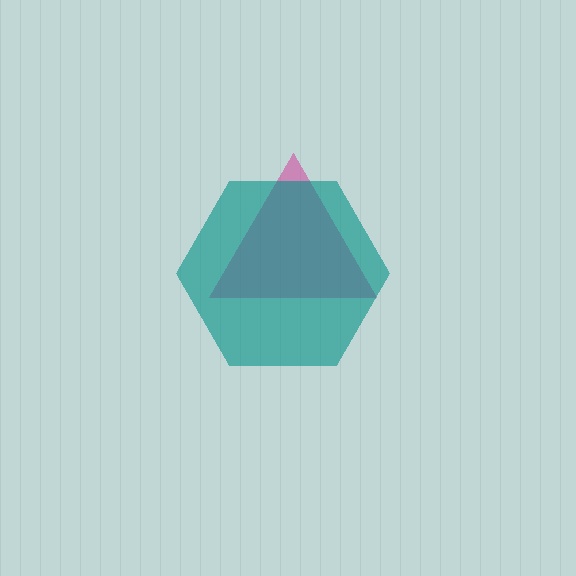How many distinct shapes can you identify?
There are 2 distinct shapes: a magenta triangle, a teal hexagon.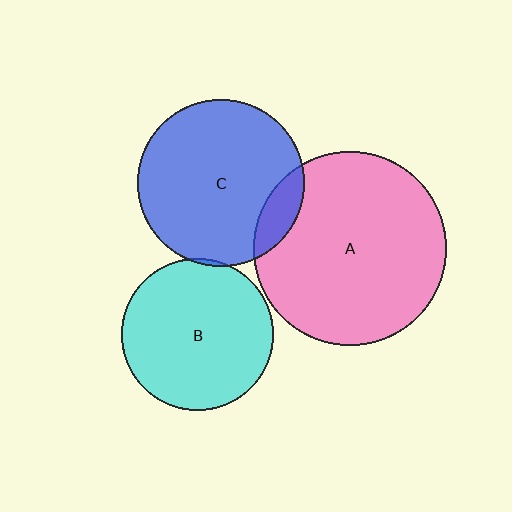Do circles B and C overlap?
Yes.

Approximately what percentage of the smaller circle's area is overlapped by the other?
Approximately 5%.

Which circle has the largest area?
Circle A (pink).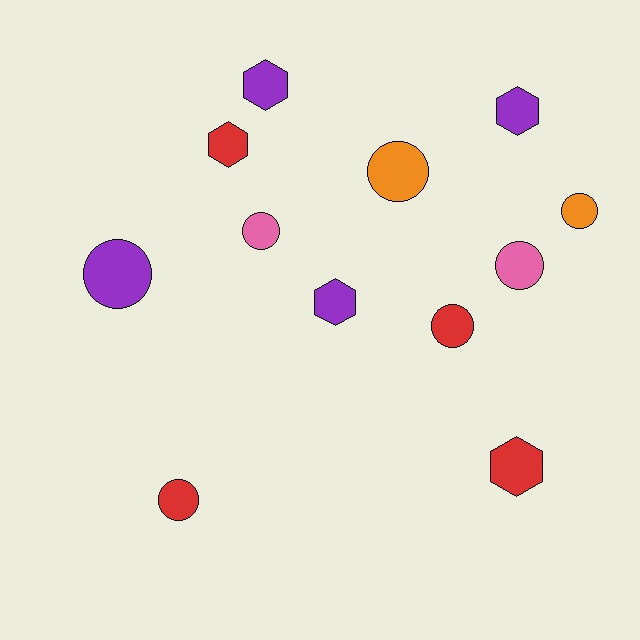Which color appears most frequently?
Red, with 4 objects.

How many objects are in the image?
There are 12 objects.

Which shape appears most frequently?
Circle, with 7 objects.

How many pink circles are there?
There are 2 pink circles.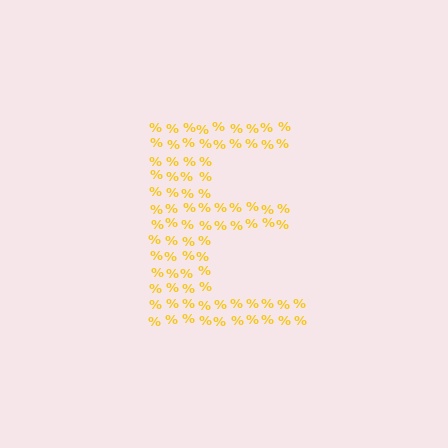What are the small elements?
The small elements are percent signs.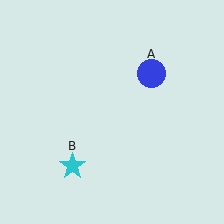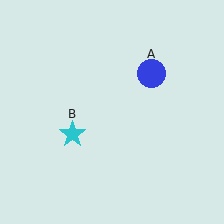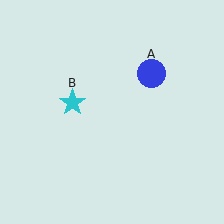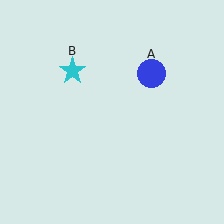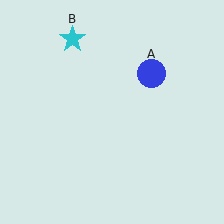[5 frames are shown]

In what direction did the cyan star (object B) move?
The cyan star (object B) moved up.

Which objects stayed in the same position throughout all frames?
Blue circle (object A) remained stationary.